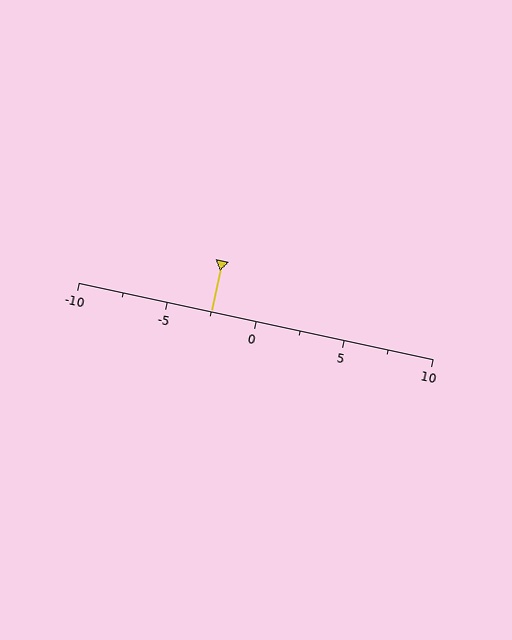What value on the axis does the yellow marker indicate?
The marker indicates approximately -2.5.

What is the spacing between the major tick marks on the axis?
The major ticks are spaced 5 apart.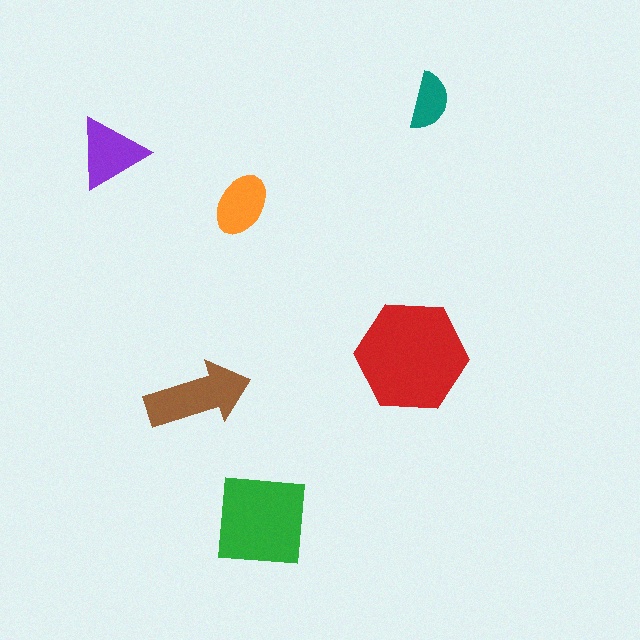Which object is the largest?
The red hexagon.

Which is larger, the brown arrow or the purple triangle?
The brown arrow.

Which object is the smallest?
The teal semicircle.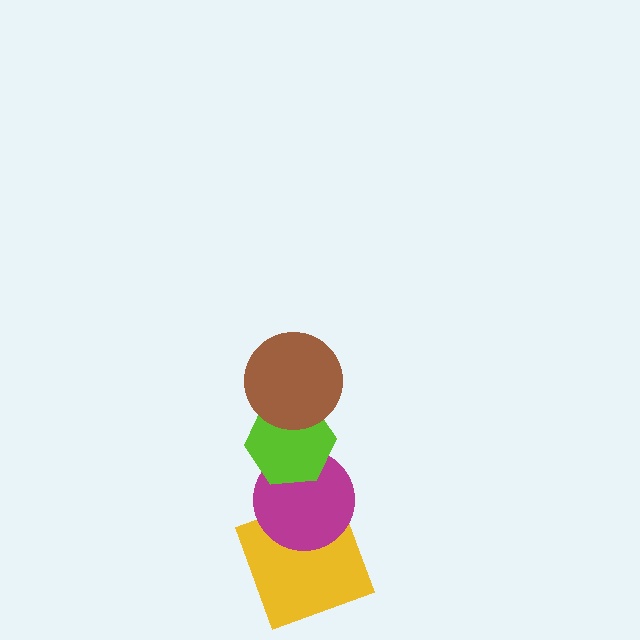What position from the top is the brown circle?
The brown circle is 1st from the top.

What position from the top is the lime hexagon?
The lime hexagon is 2nd from the top.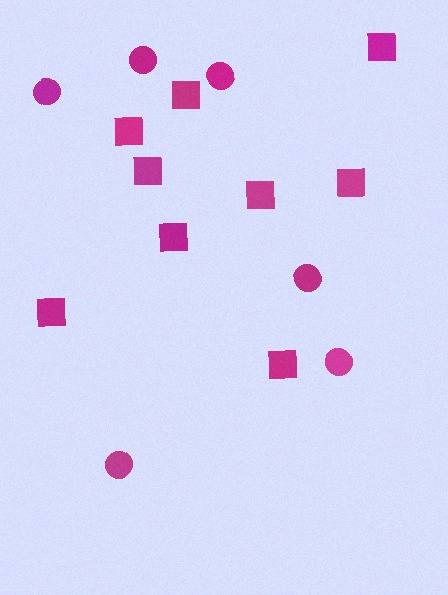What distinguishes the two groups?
There are 2 groups: one group of circles (6) and one group of squares (9).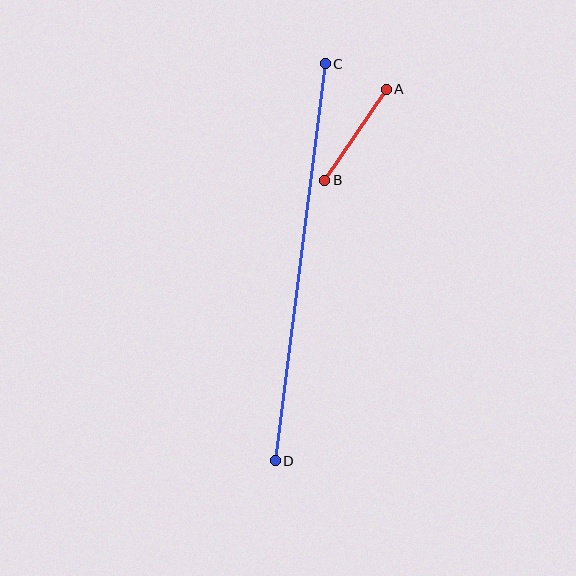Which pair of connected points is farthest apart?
Points C and D are farthest apart.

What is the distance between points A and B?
The distance is approximately 110 pixels.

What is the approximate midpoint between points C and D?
The midpoint is at approximately (300, 262) pixels.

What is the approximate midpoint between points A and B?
The midpoint is at approximately (355, 135) pixels.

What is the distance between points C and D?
The distance is approximately 400 pixels.